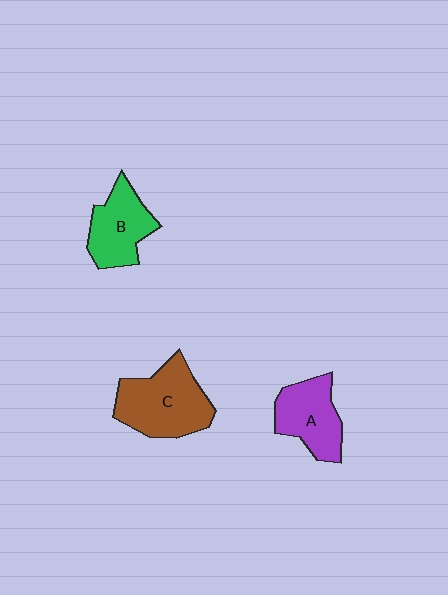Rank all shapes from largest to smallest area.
From largest to smallest: C (brown), A (purple), B (green).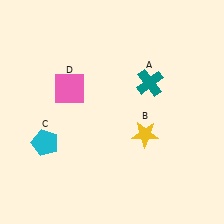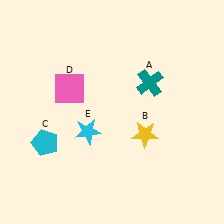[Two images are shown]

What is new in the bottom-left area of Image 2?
A cyan star (E) was added in the bottom-left area of Image 2.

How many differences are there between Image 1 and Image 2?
There is 1 difference between the two images.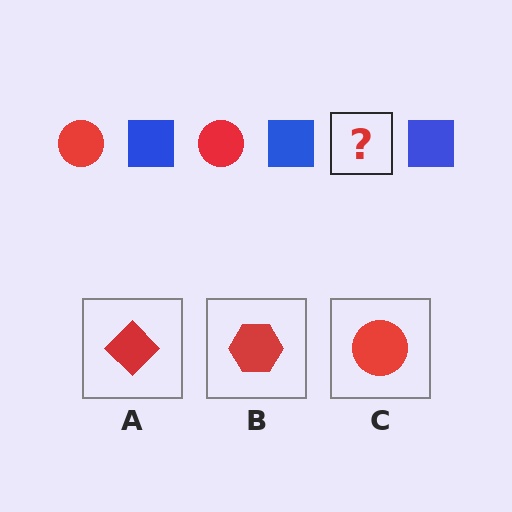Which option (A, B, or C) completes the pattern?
C.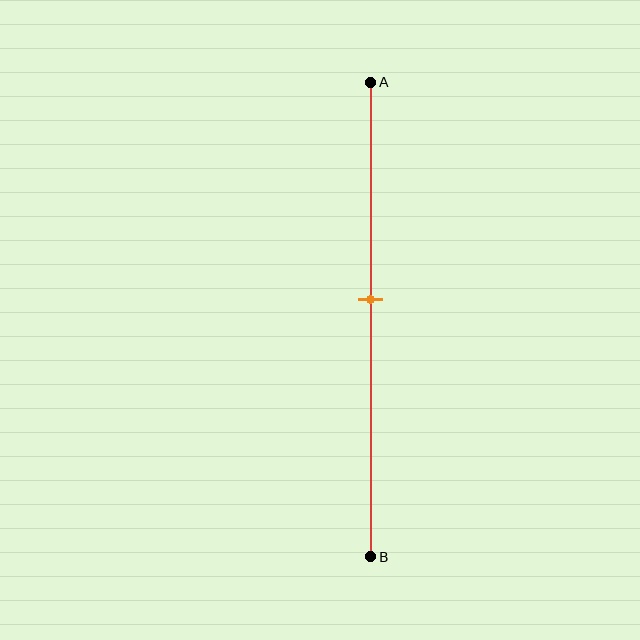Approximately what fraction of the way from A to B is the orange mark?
The orange mark is approximately 45% of the way from A to B.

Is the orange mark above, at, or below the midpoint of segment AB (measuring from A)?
The orange mark is above the midpoint of segment AB.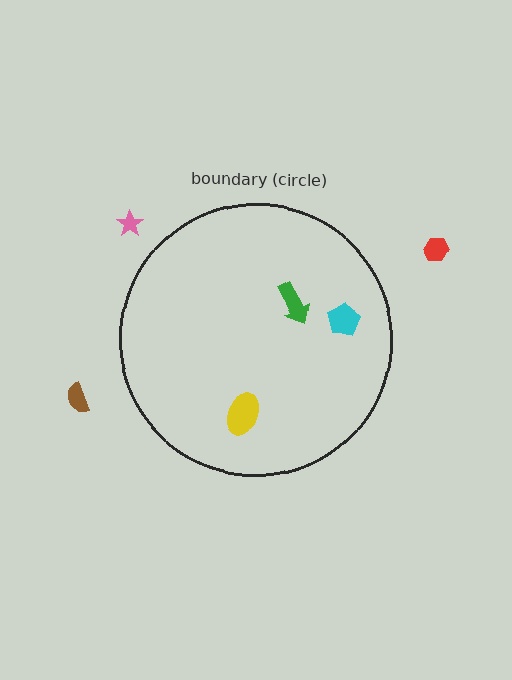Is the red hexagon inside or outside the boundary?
Outside.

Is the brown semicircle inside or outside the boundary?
Outside.